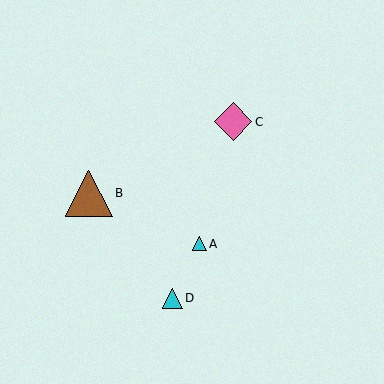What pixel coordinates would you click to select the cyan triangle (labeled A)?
Click at (199, 244) to select the cyan triangle A.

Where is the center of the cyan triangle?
The center of the cyan triangle is at (172, 298).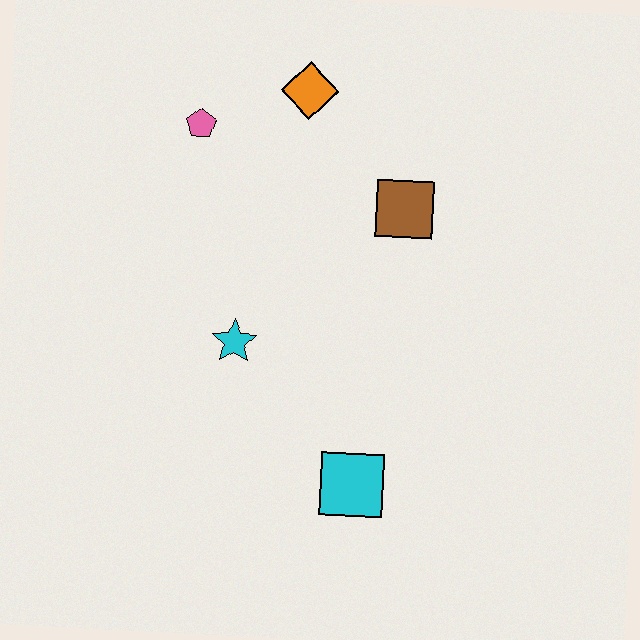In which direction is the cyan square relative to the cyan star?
The cyan square is below the cyan star.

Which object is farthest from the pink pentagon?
The cyan square is farthest from the pink pentagon.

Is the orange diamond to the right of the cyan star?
Yes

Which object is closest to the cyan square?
The cyan star is closest to the cyan square.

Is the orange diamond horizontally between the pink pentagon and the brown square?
Yes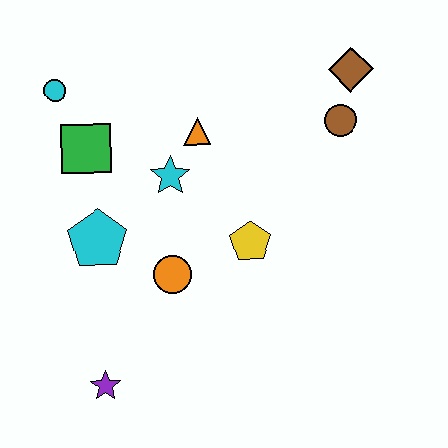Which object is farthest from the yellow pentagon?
The cyan circle is farthest from the yellow pentagon.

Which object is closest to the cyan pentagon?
The orange circle is closest to the cyan pentagon.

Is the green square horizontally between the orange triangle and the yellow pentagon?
No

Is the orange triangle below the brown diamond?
Yes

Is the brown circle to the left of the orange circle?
No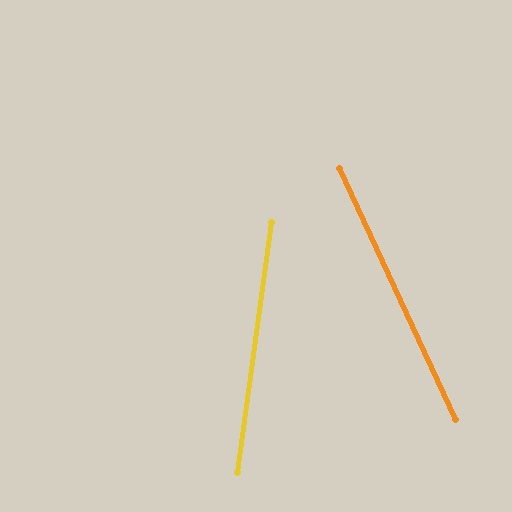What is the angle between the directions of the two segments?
Approximately 33 degrees.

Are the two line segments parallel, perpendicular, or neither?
Neither parallel nor perpendicular — they differ by about 33°.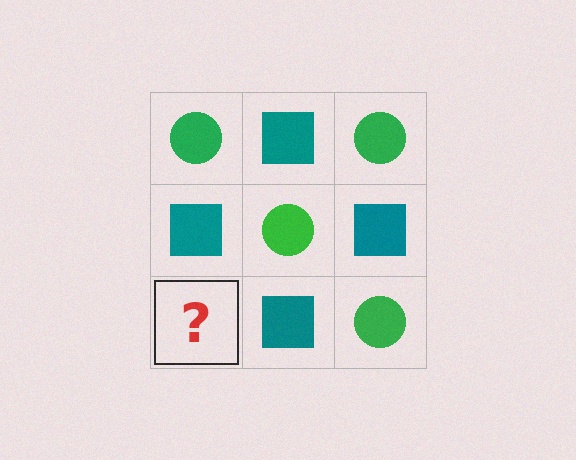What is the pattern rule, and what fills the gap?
The rule is that it alternates green circle and teal square in a checkerboard pattern. The gap should be filled with a green circle.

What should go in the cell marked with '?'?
The missing cell should contain a green circle.